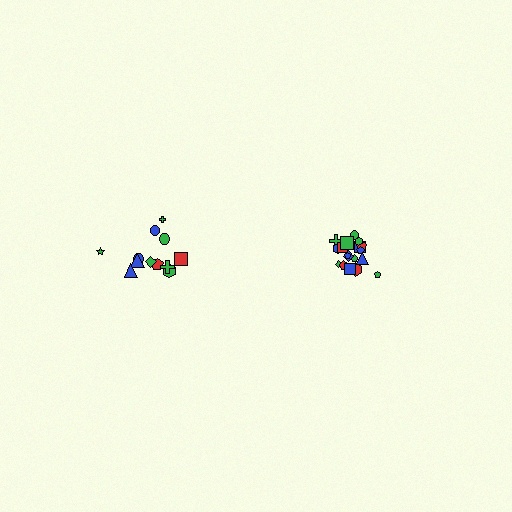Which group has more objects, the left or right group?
The right group.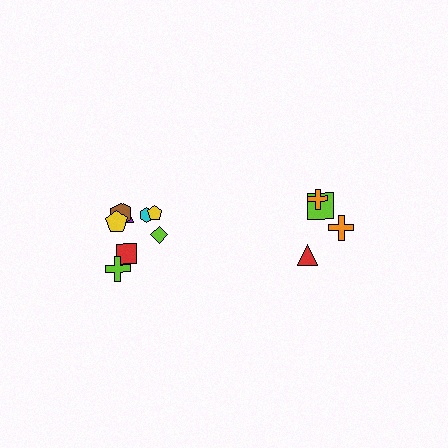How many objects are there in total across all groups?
There are 12 objects.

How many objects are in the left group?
There are 8 objects.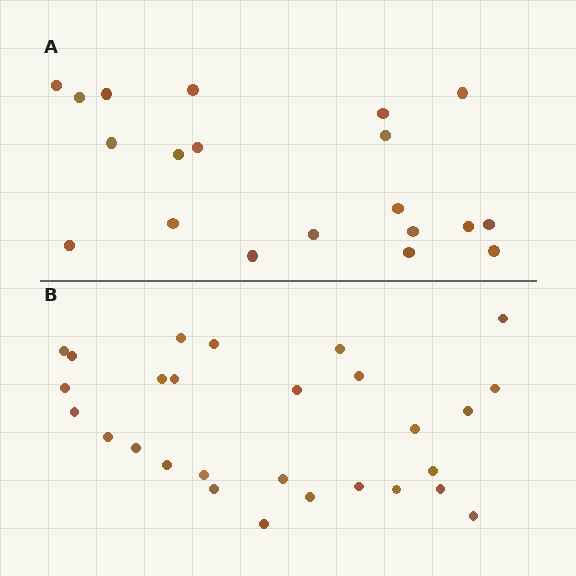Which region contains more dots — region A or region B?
Region B (the bottom region) has more dots.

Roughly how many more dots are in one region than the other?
Region B has roughly 8 or so more dots than region A.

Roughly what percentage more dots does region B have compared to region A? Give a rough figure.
About 40% more.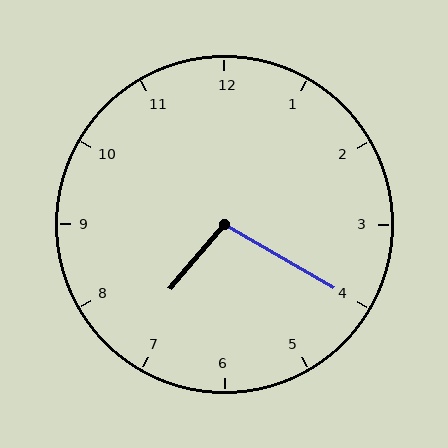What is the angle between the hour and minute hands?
Approximately 100 degrees.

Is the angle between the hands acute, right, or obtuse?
It is obtuse.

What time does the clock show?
7:20.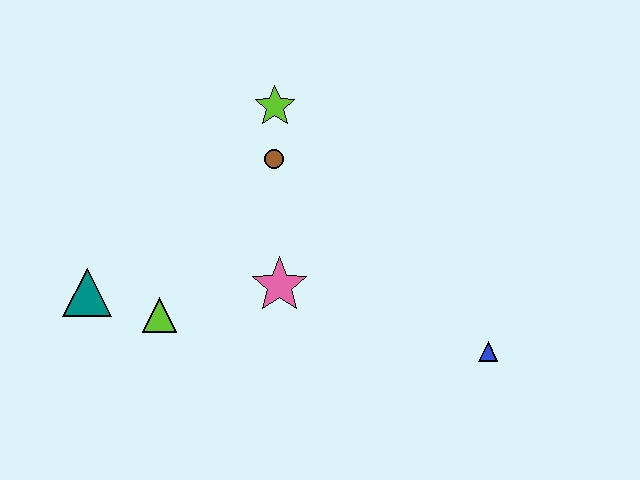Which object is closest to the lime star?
The brown circle is closest to the lime star.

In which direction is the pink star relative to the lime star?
The pink star is below the lime star.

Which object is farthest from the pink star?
The blue triangle is farthest from the pink star.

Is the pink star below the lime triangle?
No